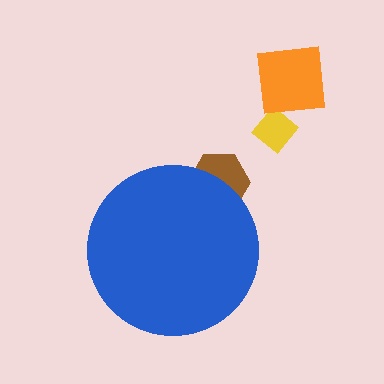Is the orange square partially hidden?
No, the orange square is fully visible.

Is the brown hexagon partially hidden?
Yes, the brown hexagon is partially hidden behind the blue circle.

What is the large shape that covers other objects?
A blue circle.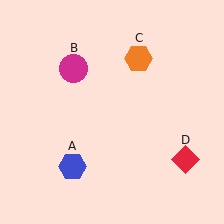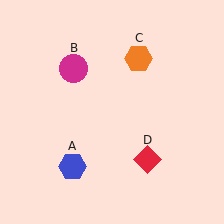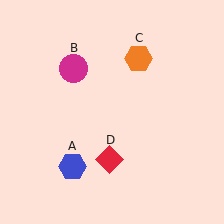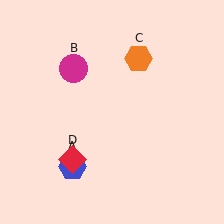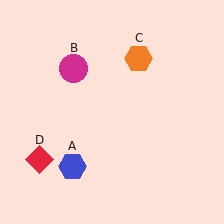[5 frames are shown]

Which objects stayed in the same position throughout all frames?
Blue hexagon (object A) and magenta circle (object B) and orange hexagon (object C) remained stationary.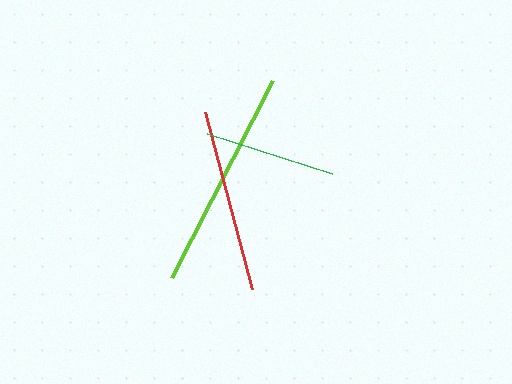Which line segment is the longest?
The lime line is the longest at approximately 221 pixels.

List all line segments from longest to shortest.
From longest to shortest: lime, red, green.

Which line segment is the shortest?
The green line is the shortest at approximately 132 pixels.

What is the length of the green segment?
The green segment is approximately 132 pixels long.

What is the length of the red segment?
The red segment is approximately 183 pixels long.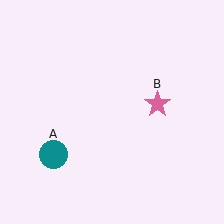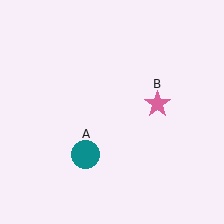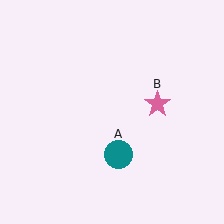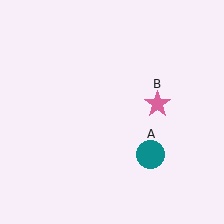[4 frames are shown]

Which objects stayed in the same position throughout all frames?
Pink star (object B) remained stationary.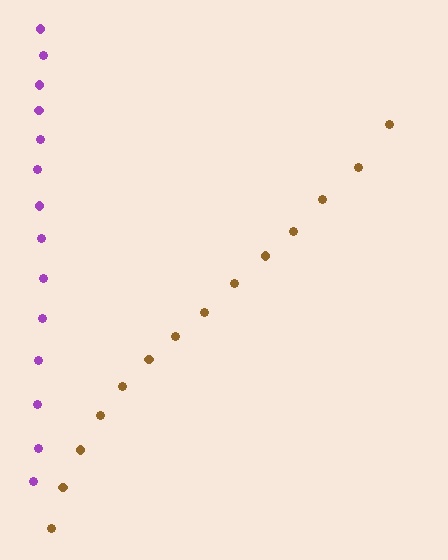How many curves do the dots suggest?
There are 2 distinct paths.